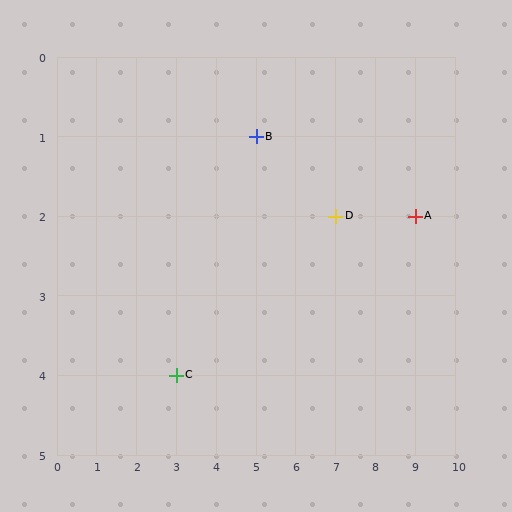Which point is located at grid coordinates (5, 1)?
Point B is at (5, 1).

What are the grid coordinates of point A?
Point A is at grid coordinates (9, 2).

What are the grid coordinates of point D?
Point D is at grid coordinates (7, 2).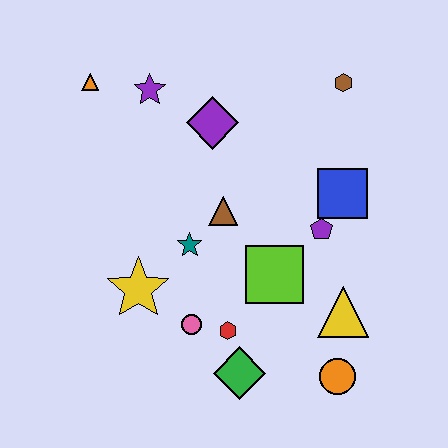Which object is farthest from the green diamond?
The orange triangle is farthest from the green diamond.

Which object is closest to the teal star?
The brown triangle is closest to the teal star.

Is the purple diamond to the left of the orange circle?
Yes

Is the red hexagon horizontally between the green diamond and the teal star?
Yes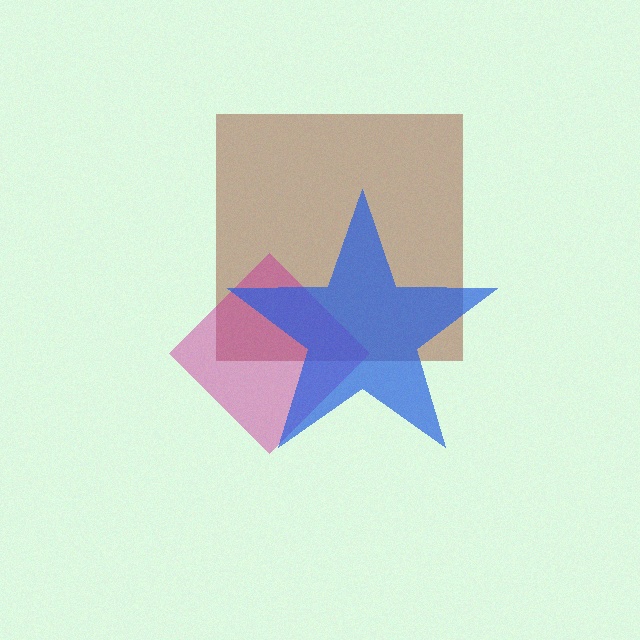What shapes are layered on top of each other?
The layered shapes are: a brown square, a magenta diamond, a blue star.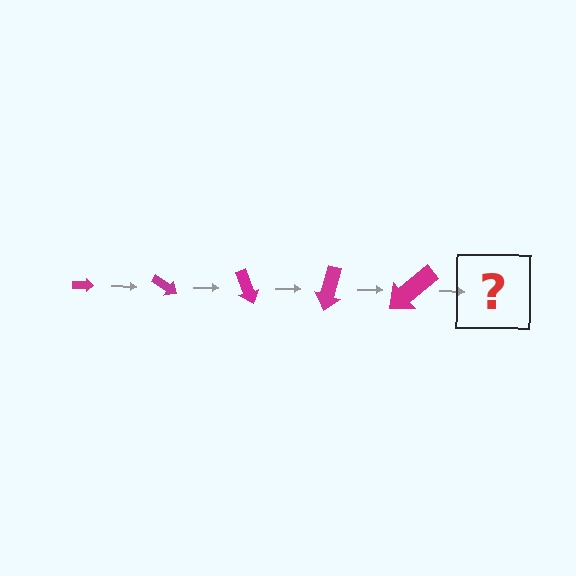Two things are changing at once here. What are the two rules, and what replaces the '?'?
The two rules are that the arrow grows larger each step and it rotates 35 degrees each step. The '?' should be an arrow, larger than the previous one and rotated 175 degrees from the start.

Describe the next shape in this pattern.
It should be an arrow, larger than the previous one and rotated 175 degrees from the start.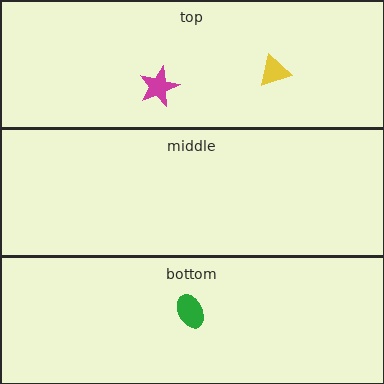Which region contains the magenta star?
The top region.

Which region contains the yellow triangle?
The top region.